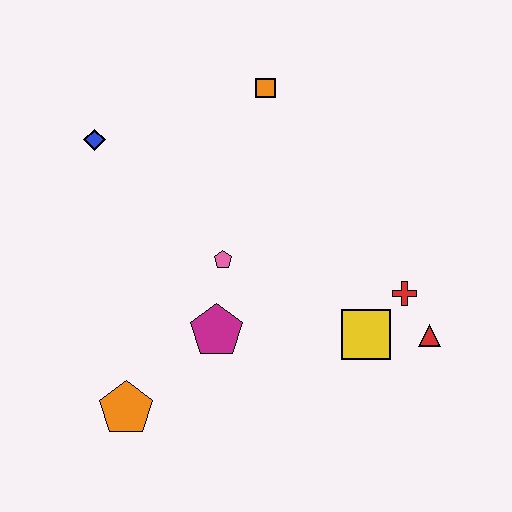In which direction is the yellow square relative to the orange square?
The yellow square is below the orange square.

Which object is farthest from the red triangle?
The blue diamond is farthest from the red triangle.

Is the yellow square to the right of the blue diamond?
Yes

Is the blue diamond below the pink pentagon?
No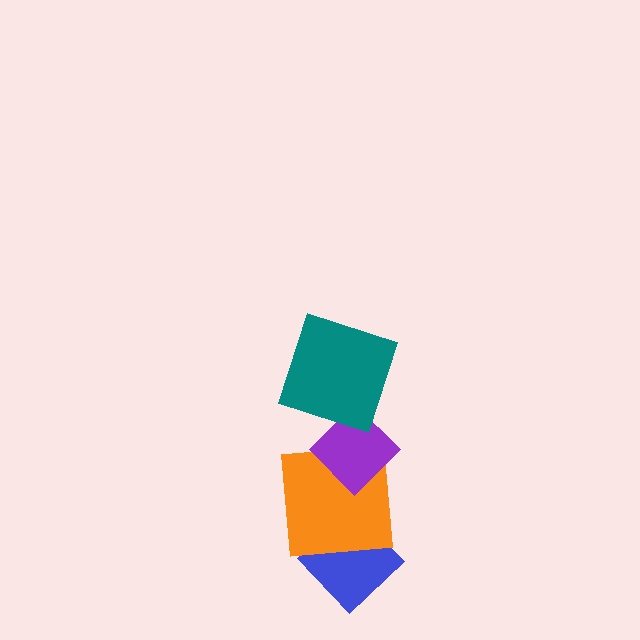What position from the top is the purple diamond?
The purple diamond is 2nd from the top.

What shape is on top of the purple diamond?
The teal square is on top of the purple diamond.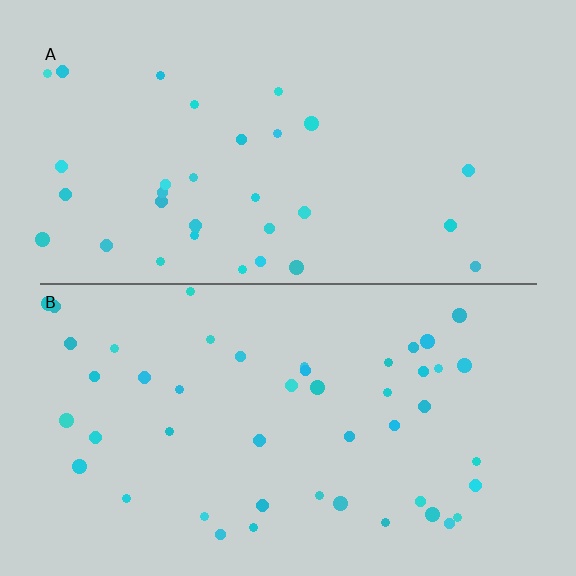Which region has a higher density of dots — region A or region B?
B (the bottom).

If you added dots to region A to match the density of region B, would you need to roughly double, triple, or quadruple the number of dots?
Approximately double.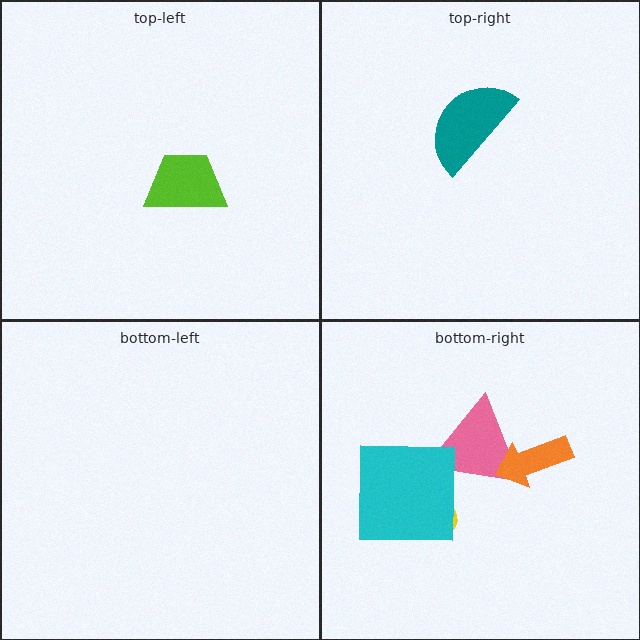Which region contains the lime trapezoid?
The top-left region.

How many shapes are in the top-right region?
1.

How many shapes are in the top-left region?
1.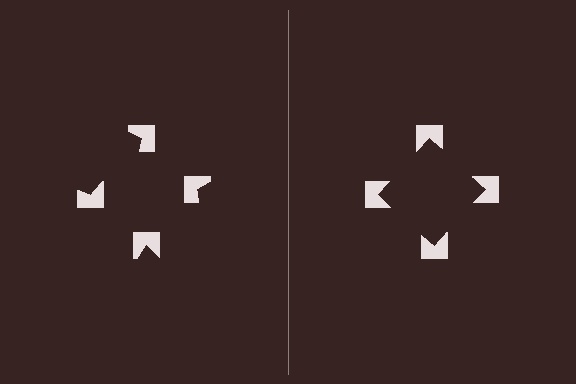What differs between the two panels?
The notched squares are positioned identically on both sides; only the wedge orientations differ. On the right they align to a square; on the left they are misaligned.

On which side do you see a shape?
An illusory square appears on the right side. On the left side the wedge cuts are rotated, so no coherent shape forms.